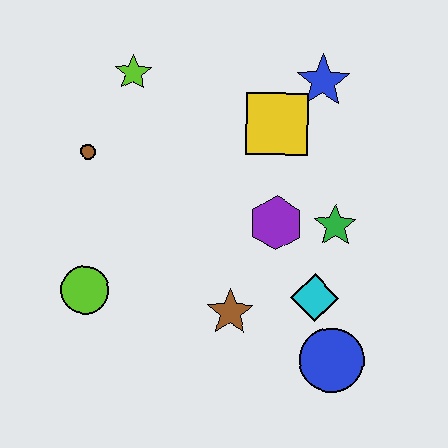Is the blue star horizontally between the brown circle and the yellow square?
No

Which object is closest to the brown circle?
The lime star is closest to the brown circle.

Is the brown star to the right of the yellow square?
No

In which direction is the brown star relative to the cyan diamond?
The brown star is to the left of the cyan diamond.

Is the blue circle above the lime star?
No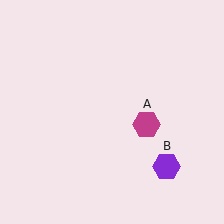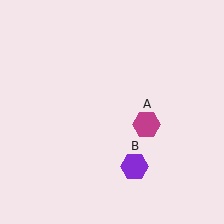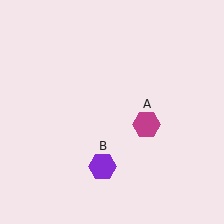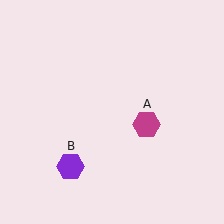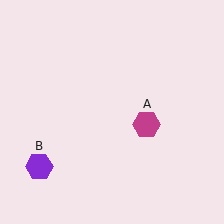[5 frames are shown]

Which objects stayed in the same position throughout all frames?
Magenta hexagon (object A) remained stationary.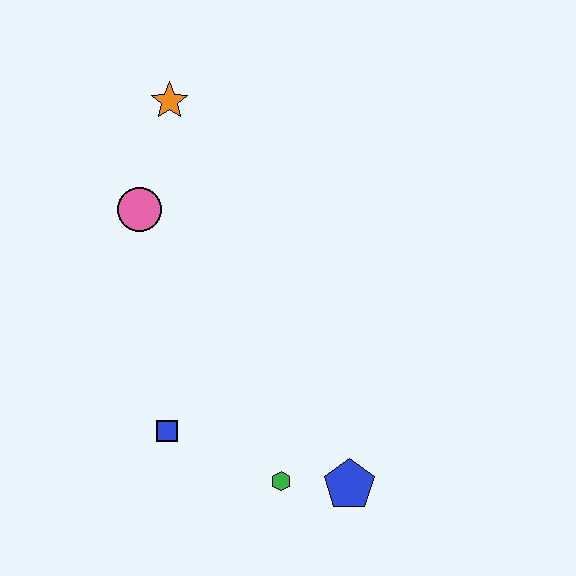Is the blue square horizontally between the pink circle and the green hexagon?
Yes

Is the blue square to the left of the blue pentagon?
Yes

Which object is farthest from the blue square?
The orange star is farthest from the blue square.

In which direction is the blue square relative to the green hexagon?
The blue square is to the left of the green hexagon.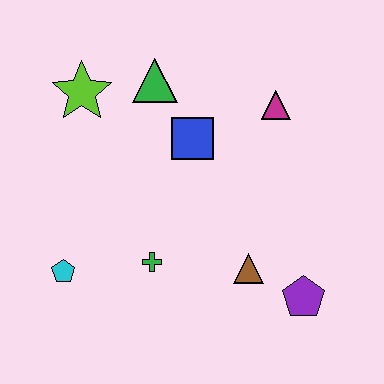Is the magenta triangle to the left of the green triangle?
No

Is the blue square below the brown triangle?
No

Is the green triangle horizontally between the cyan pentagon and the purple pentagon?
Yes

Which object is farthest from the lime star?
The purple pentagon is farthest from the lime star.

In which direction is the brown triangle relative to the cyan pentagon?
The brown triangle is to the right of the cyan pentagon.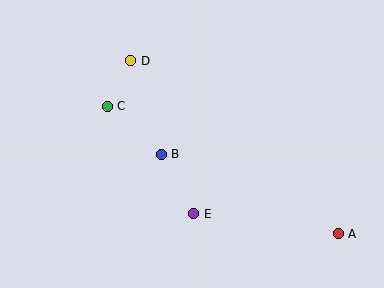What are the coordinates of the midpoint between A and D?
The midpoint between A and D is at (234, 147).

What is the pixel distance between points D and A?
The distance between D and A is 271 pixels.